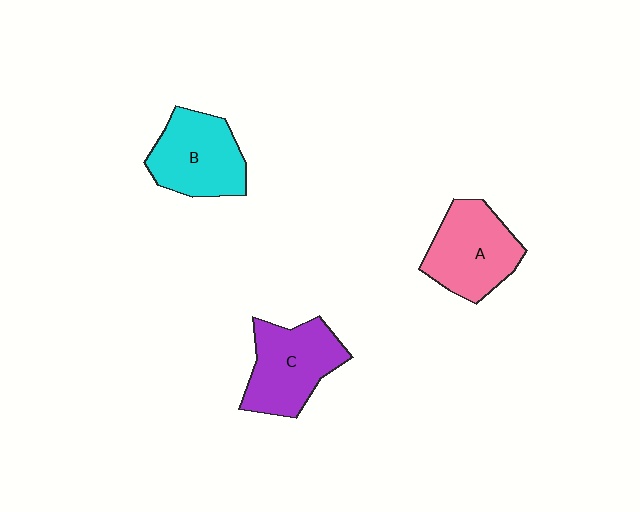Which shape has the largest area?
Shape C (purple).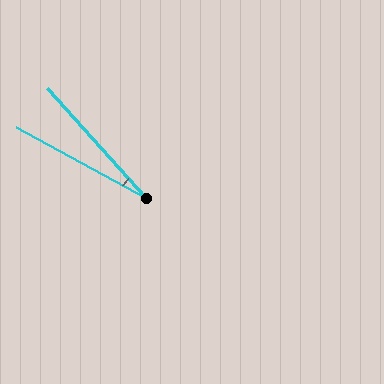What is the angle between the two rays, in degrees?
Approximately 20 degrees.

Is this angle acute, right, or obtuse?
It is acute.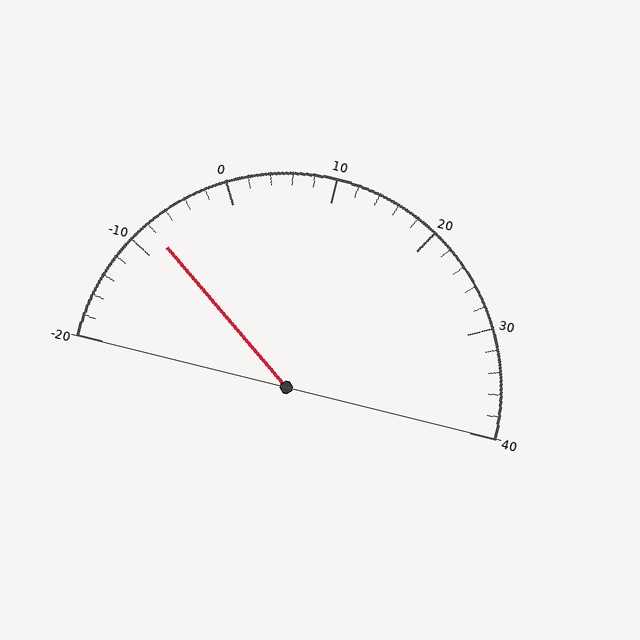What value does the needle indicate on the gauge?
The needle indicates approximately -8.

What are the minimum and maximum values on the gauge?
The gauge ranges from -20 to 40.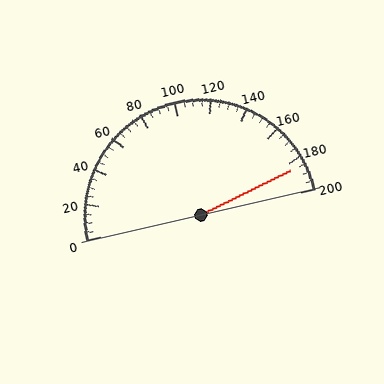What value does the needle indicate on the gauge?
The needle indicates approximately 185.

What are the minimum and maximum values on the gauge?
The gauge ranges from 0 to 200.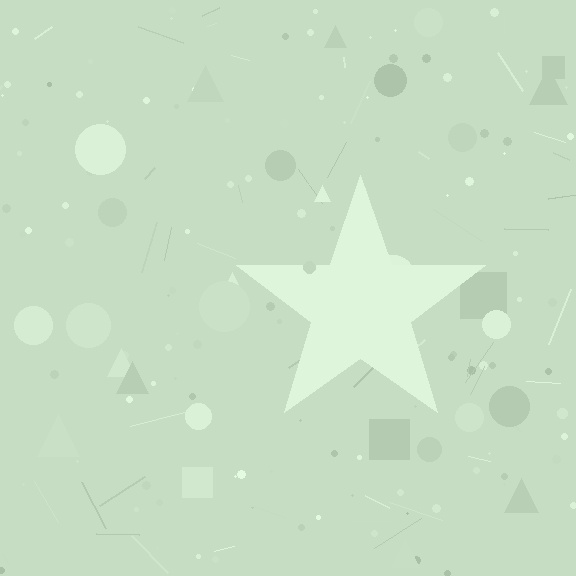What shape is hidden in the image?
A star is hidden in the image.